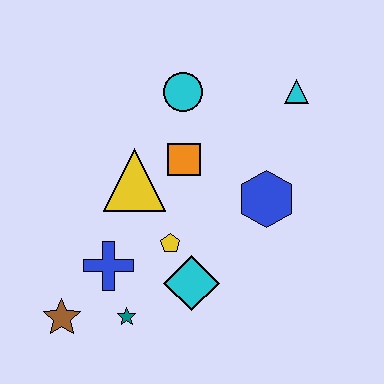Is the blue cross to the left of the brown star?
No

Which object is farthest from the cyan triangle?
The brown star is farthest from the cyan triangle.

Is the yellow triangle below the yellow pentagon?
No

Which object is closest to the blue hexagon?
The orange square is closest to the blue hexagon.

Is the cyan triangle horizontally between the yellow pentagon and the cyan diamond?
No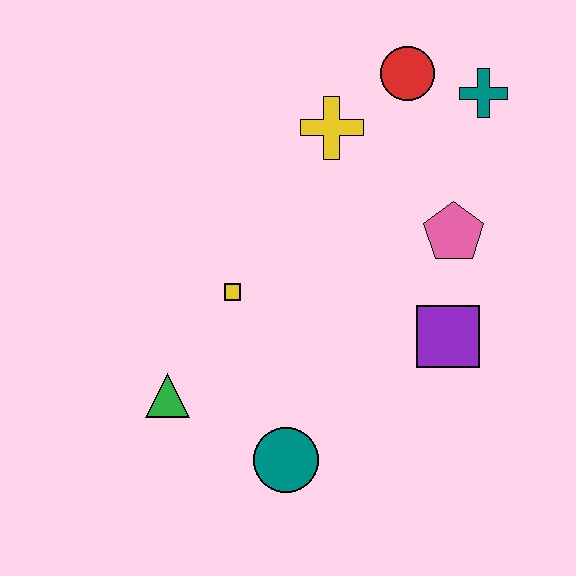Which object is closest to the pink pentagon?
The purple square is closest to the pink pentagon.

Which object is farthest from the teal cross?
The green triangle is farthest from the teal cross.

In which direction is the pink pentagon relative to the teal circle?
The pink pentagon is above the teal circle.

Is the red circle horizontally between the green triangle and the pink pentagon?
Yes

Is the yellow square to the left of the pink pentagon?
Yes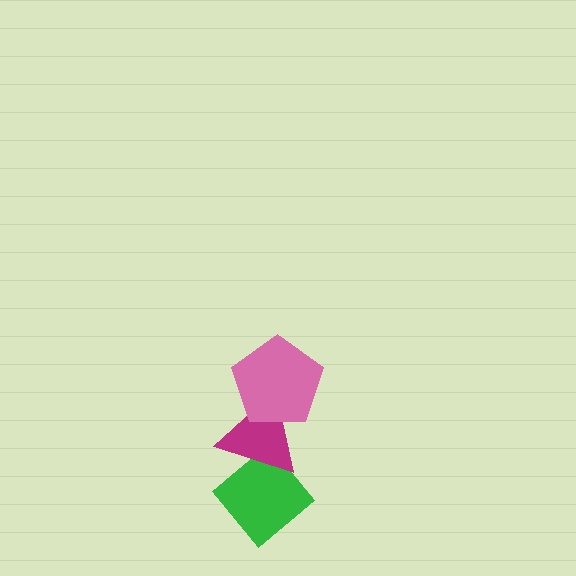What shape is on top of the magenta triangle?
The pink pentagon is on top of the magenta triangle.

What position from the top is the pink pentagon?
The pink pentagon is 1st from the top.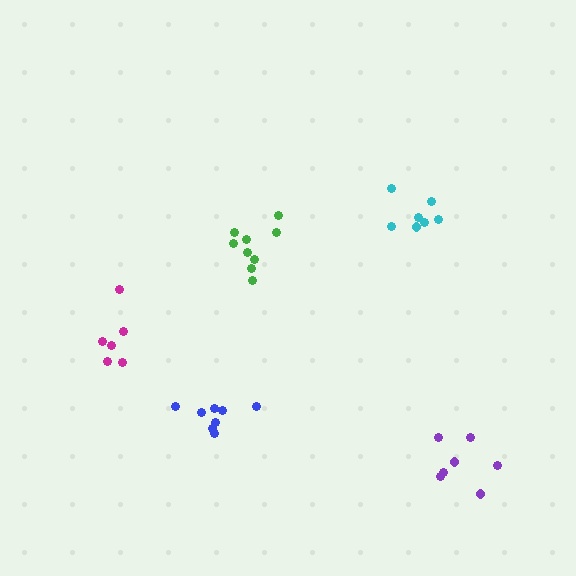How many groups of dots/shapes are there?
There are 5 groups.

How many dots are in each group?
Group 1: 7 dots, Group 2: 7 dots, Group 3: 9 dots, Group 4: 6 dots, Group 5: 8 dots (37 total).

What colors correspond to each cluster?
The clusters are colored: purple, cyan, green, magenta, blue.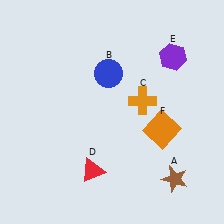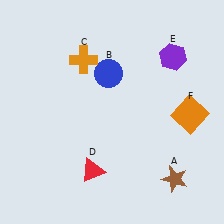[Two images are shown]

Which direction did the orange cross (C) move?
The orange cross (C) moved left.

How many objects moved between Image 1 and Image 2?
2 objects moved between the two images.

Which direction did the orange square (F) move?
The orange square (F) moved right.